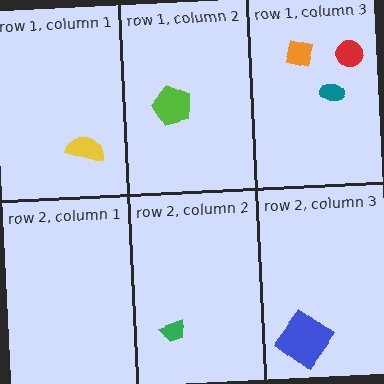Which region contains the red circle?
The row 1, column 3 region.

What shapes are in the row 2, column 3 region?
The blue diamond.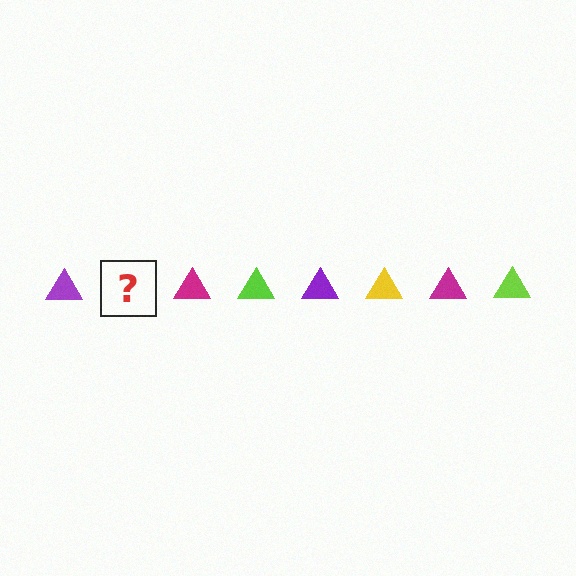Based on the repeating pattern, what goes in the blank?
The blank should be a yellow triangle.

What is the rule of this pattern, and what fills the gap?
The rule is that the pattern cycles through purple, yellow, magenta, lime triangles. The gap should be filled with a yellow triangle.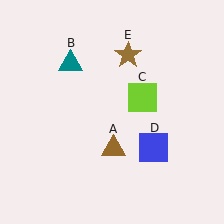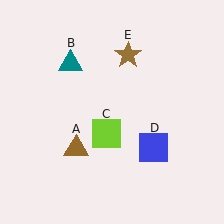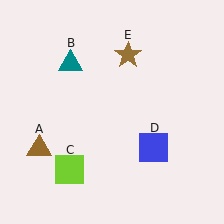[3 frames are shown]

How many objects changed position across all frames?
2 objects changed position: brown triangle (object A), lime square (object C).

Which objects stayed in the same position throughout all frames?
Teal triangle (object B) and blue square (object D) and brown star (object E) remained stationary.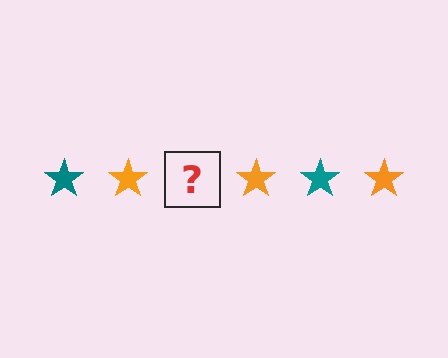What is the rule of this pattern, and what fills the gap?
The rule is that the pattern cycles through teal, orange stars. The gap should be filled with a teal star.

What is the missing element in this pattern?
The missing element is a teal star.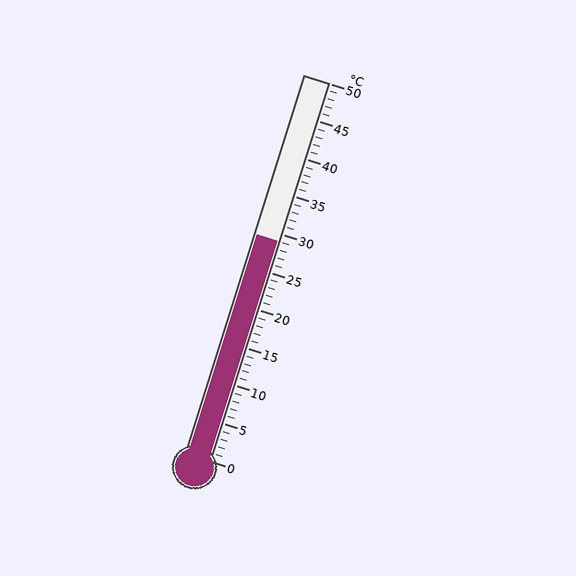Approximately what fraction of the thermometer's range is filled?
The thermometer is filled to approximately 60% of its range.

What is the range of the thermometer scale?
The thermometer scale ranges from 0°C to 50°C.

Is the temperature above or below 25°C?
The temperature is above 25°C.